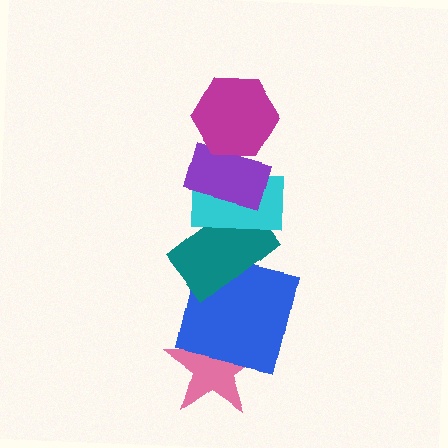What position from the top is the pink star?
The pink star is 6th from the top.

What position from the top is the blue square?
The blue square is 5th from the top.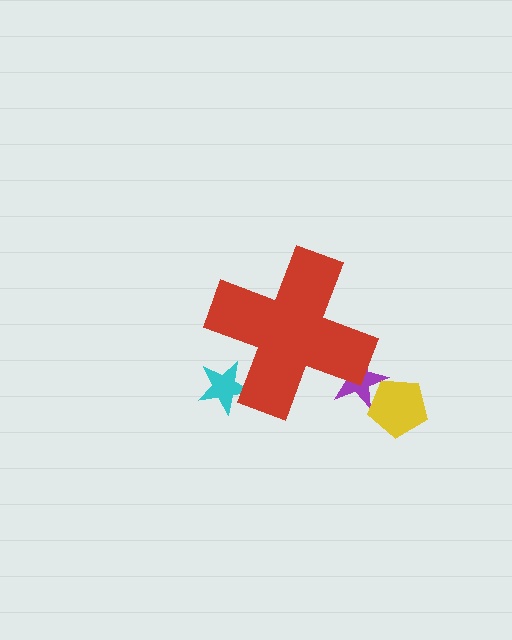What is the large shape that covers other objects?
A red cross.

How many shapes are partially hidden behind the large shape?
2 shapes are partially hidden.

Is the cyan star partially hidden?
Yes, the cyan star is partially hidden behind the red cross.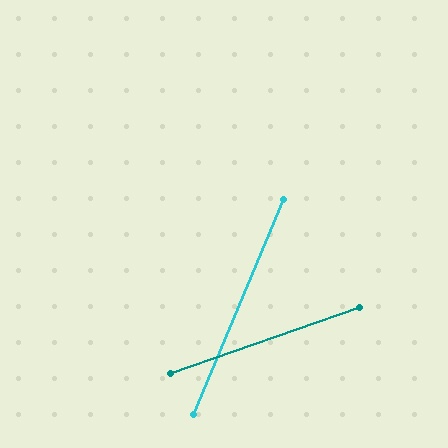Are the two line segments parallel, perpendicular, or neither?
Neither parallel nor perpendicular — they differ by about 48°.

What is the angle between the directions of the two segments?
Approximately 48 degrees.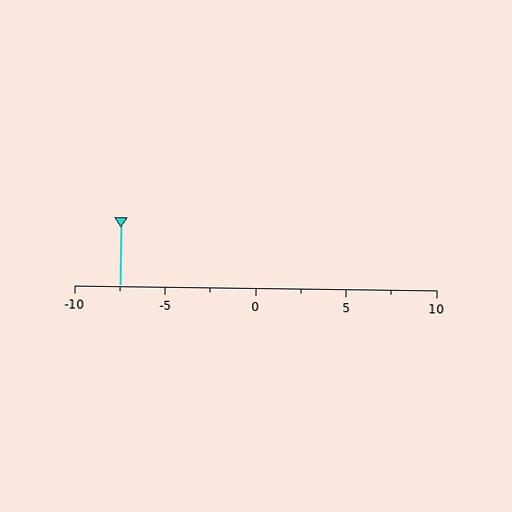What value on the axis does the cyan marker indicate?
The marker indicates approximately -7.5.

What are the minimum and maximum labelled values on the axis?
The axis runs from -10 to 10.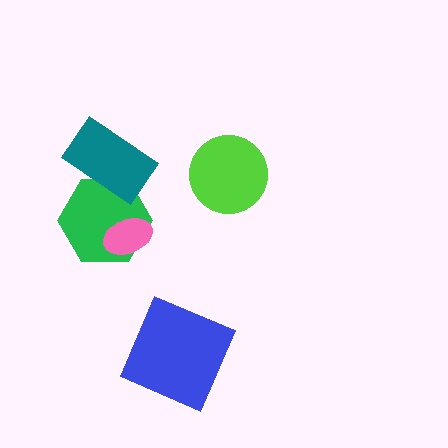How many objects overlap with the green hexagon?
2 objects overlap with the green hexagon.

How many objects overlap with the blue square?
0 objects overlap with the blue square.